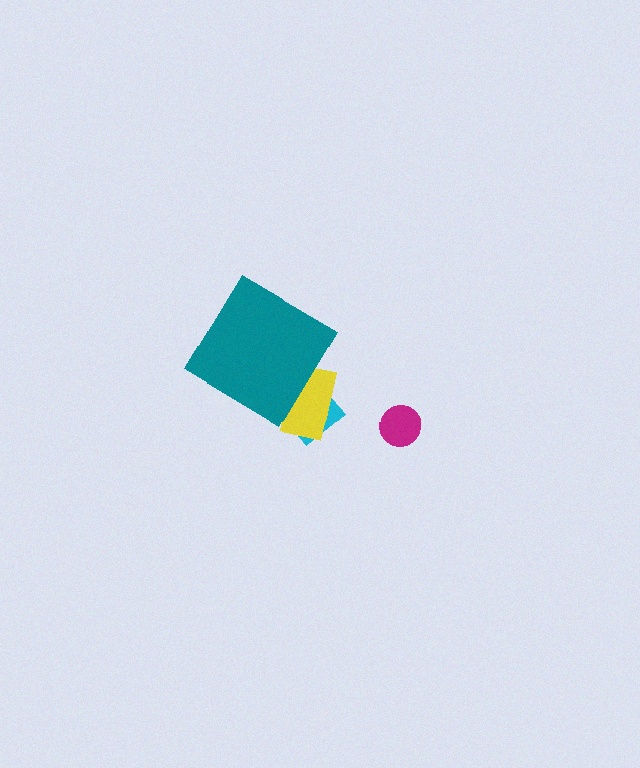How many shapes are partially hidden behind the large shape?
2 shapes are partially hidden.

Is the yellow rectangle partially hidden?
Yes, the yellow rectangle is partially hidden behind the teal diamond.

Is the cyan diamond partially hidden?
Yes, the cyan diamond is partially hidden behind the teal diamond.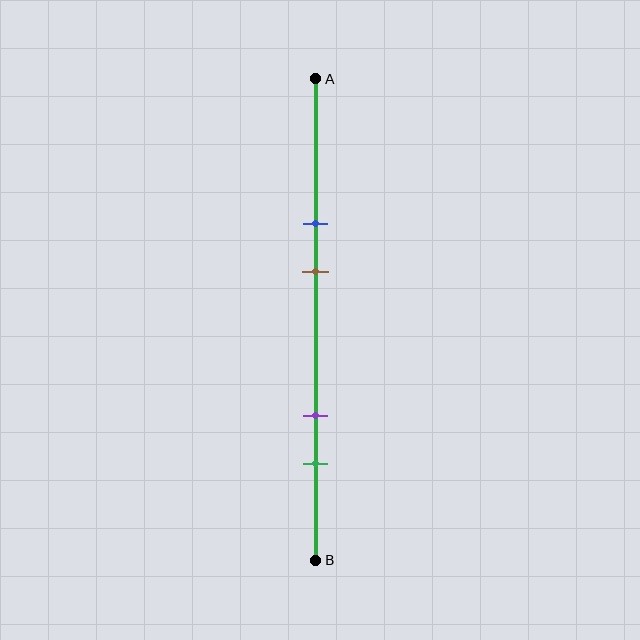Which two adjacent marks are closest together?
The blue and brown marks are the closest adjacent pair.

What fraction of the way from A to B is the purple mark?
The purple mark is approximately 70% (0.7) of the way from A to B.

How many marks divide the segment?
There are 4 marks dividing the segment.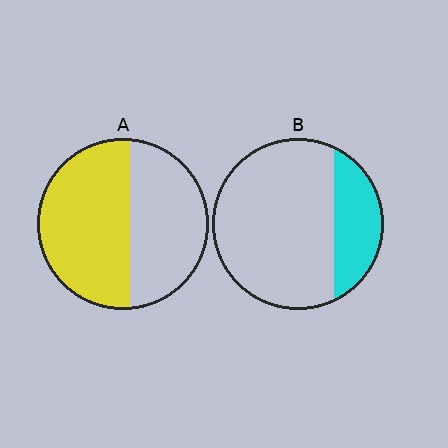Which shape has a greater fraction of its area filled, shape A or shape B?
Shape A.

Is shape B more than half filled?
No.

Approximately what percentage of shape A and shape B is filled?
A is approximately 55% and B is approximately 25%.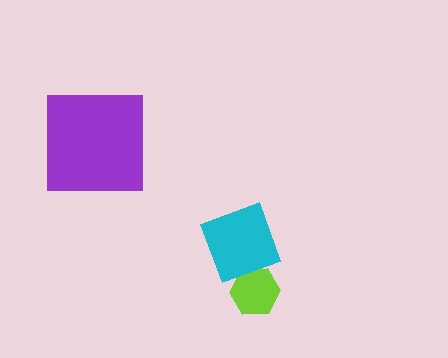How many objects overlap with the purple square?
0 objects overlap with the purple square.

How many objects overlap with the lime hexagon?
1 object overlaps with the lime hexagon.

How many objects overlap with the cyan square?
1 object overlaps with the cyan square.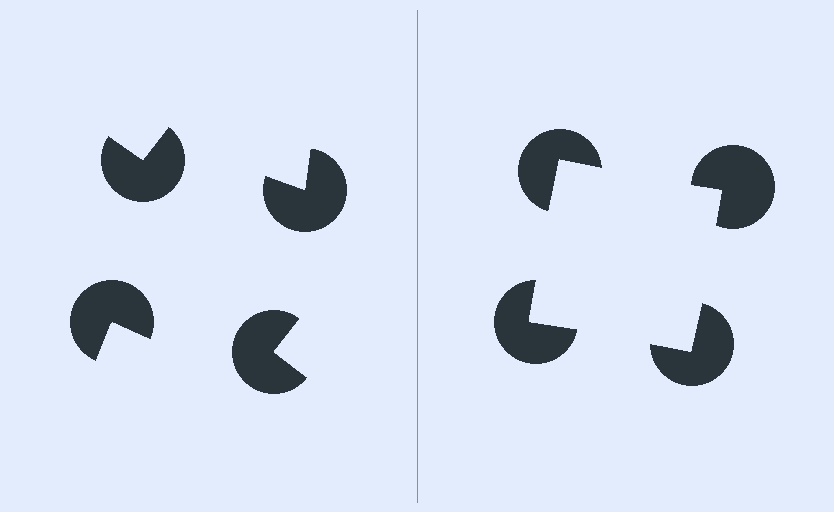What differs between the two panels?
The pac-man discs are positioned identically on both sides; only the wedge orientations differ. On the right they align to a square; on the left they are misaligned.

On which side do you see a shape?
An illusory square appears on the right side. On the left side the wedge cuts are rotated, so no coherent shape forms.